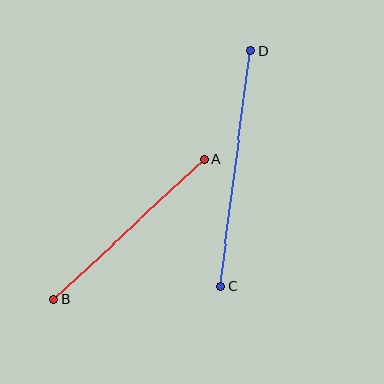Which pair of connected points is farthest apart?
Points C and D are farthest apart.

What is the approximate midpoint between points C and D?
The midpoint is at approximately (235, 169) pixels.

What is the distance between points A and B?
The distance is approximately 206 pixels.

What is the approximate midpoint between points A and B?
The midpoint is at approximately (129, 229) pixels.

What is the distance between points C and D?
The distance is approximately 237 pixels.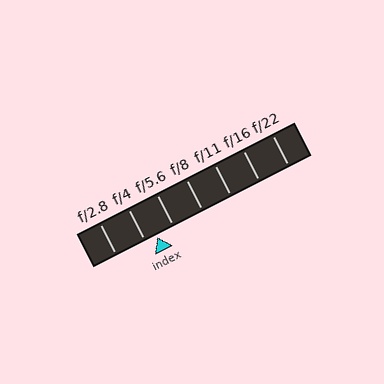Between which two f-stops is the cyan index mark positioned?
The index mark is between f/4 and f/5.6.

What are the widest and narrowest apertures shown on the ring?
The widest aperture shown is f/2.8 and the narrowest is f/22.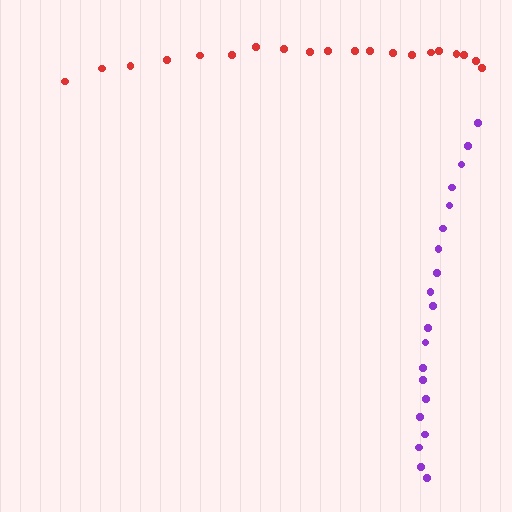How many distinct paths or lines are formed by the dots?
There are 2 distinct paths.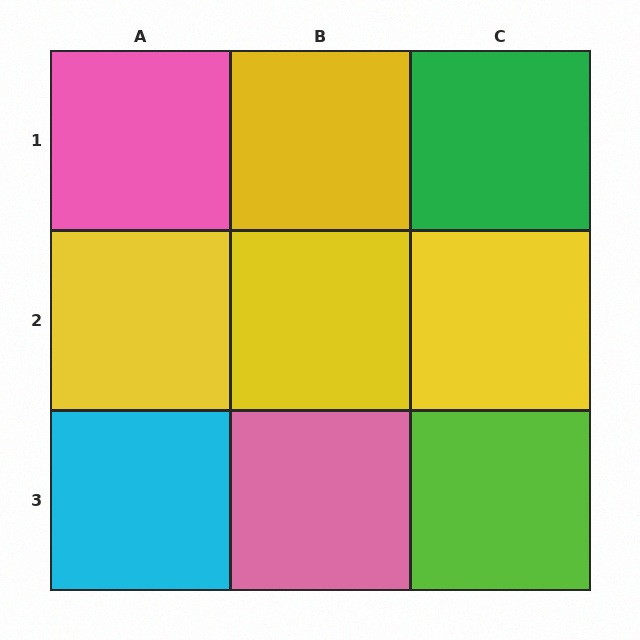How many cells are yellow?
4 cells are yellow.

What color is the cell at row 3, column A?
Cyan.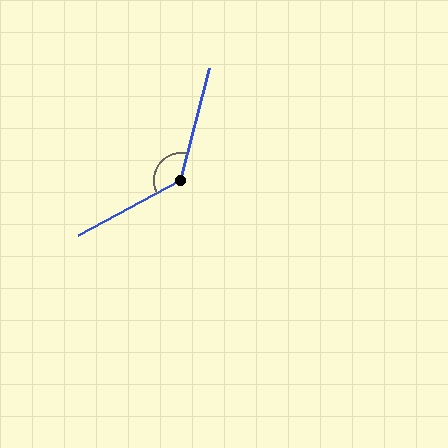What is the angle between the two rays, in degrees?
Approximately 133 degrees.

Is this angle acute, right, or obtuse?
It is obtuse.